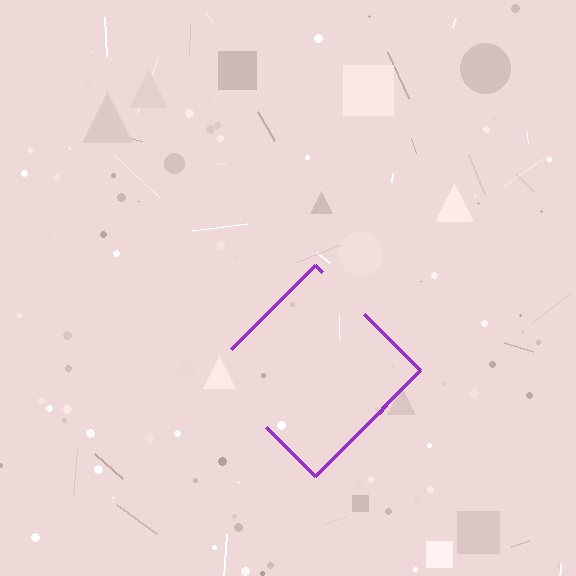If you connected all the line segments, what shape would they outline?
They would outline a diamond.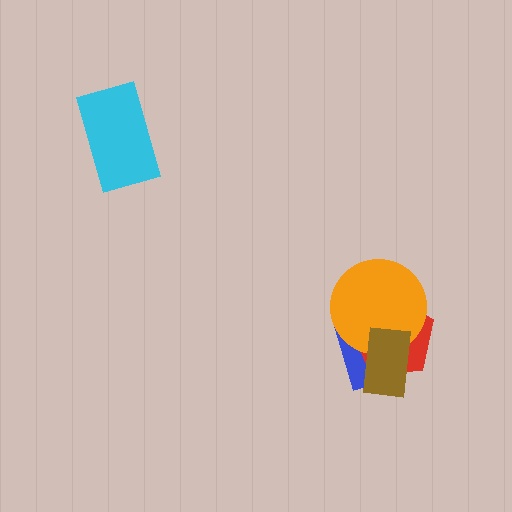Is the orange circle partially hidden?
Yes, it is partially covered by another shape.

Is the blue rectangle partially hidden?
Yes, it is partially covered by another shape.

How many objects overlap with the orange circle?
3 objects overlap with the orange circle.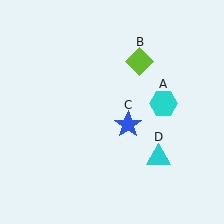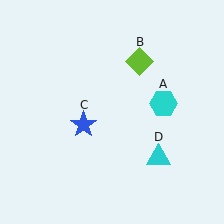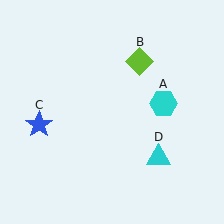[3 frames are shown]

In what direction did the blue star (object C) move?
The blue star (object C) moved left.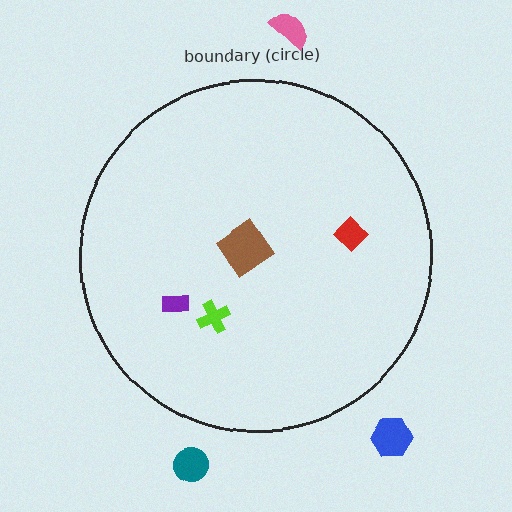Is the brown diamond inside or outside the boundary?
Inside.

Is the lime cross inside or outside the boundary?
Inside.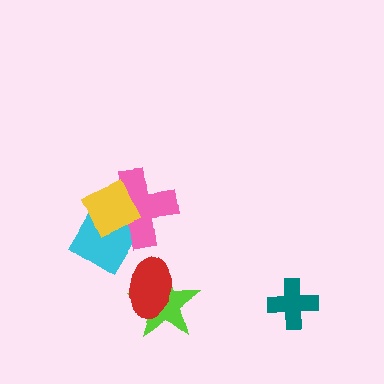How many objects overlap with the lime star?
1 object overlaps with the lime star.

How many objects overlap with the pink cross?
2 objects overlap with the pink cross.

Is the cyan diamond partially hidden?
Yes, it is partially covered by another shape.